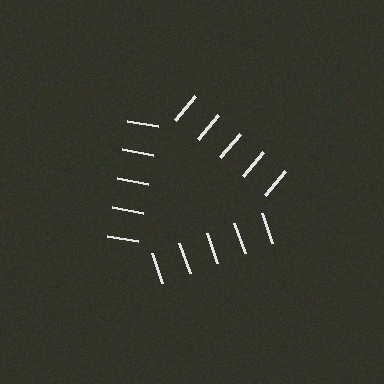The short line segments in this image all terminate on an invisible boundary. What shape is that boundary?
An illusory triangle — the line segments terminate on its edges but no continuous stroke is drawn.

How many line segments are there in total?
15 — 5 along each of the 3 edges.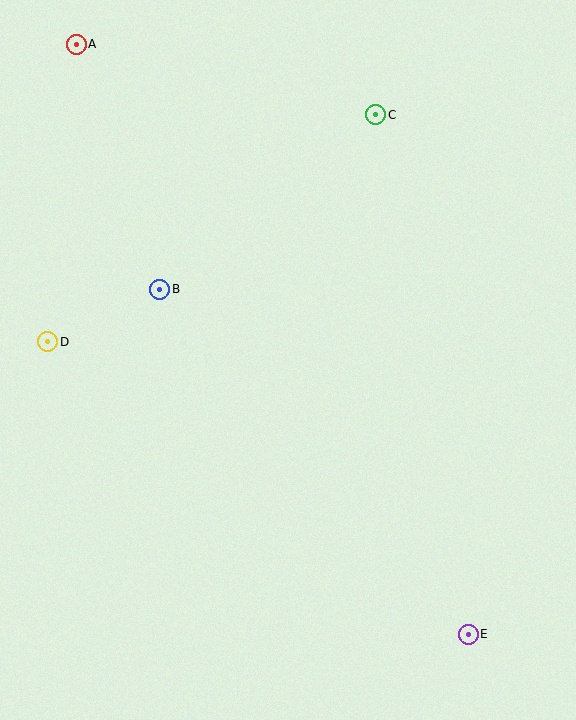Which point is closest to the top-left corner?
Point A is closest to the top-left corner.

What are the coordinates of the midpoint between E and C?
The midpoint between E and C is at (422, 374).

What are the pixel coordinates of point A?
Point A is at (76, 44).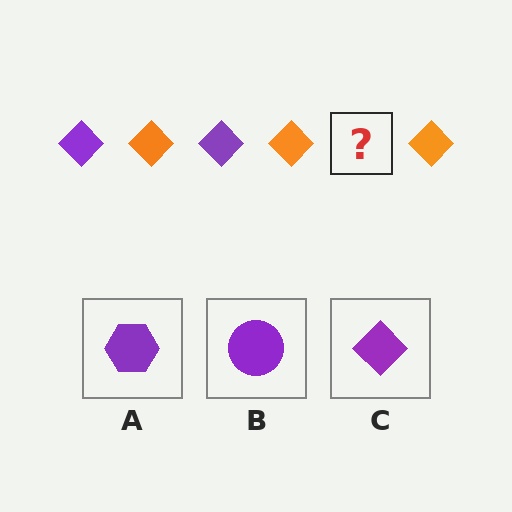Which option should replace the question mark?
Option C.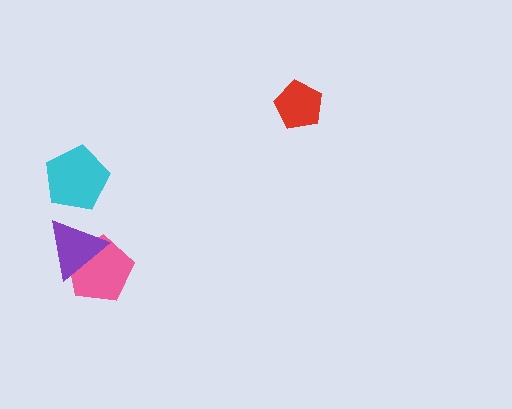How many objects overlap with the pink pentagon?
1 object overlaps with the pink pentagon.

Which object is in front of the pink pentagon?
The purple triangle is in front of the pink pentagon.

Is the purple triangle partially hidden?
No, no other shape covers it.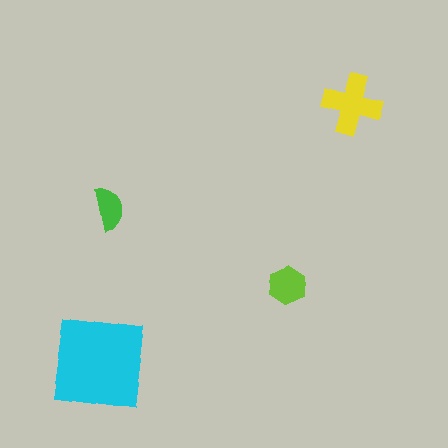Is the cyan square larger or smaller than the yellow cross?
Larger.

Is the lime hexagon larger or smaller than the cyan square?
Smaller.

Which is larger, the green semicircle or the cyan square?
The cyan square.